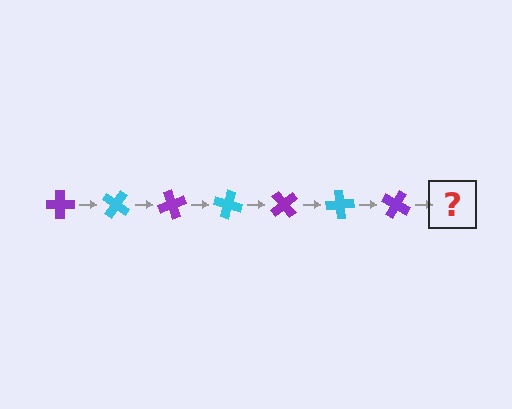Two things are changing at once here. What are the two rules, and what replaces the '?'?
The two rules are that it rotates 35 degrees each step and the color cycles through purple and cyan. The '?' should be a cyan cross, rotated 245 degrees from the start.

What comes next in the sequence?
The next element should be a cyan cross, rotated 245 degrees from the start.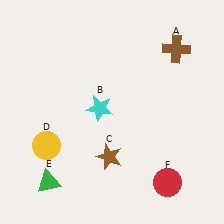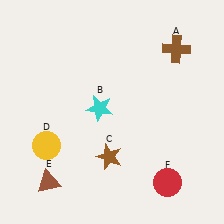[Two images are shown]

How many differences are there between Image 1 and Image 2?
There is 1 difference between the two images.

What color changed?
The triangle (E) changed from green in Image 1 to brown in Image 2.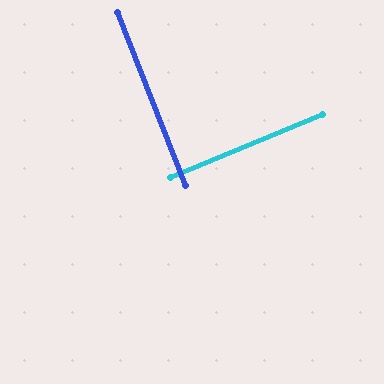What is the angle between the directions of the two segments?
Approximately 89 degrees.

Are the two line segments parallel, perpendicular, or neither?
Perpendicular — they meet at approximately 89°.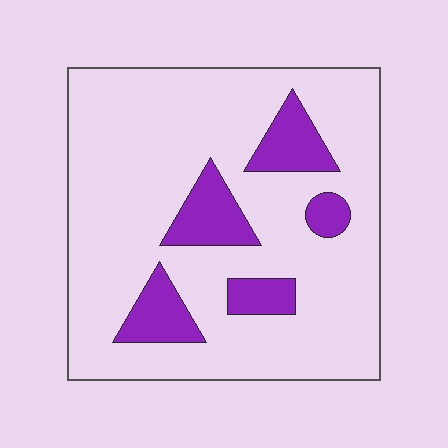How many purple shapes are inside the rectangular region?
5.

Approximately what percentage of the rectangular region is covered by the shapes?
Approximately 15%.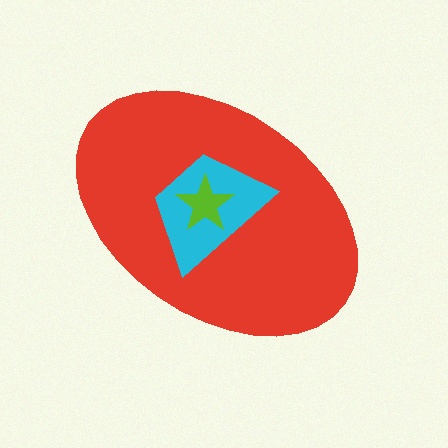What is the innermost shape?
The lime star.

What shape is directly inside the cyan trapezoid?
The lime star.